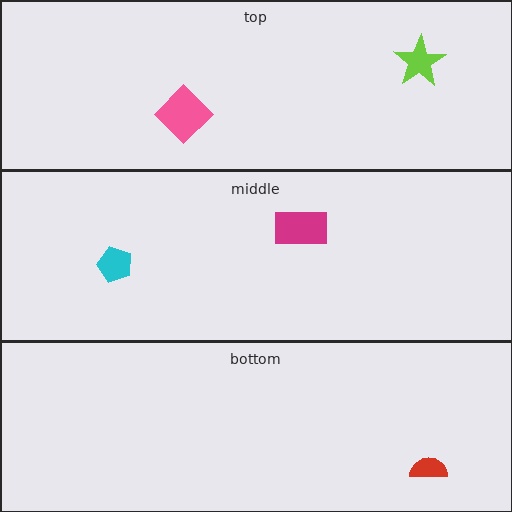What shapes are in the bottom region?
The red semicircle.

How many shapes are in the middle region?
2.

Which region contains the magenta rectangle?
The middle region.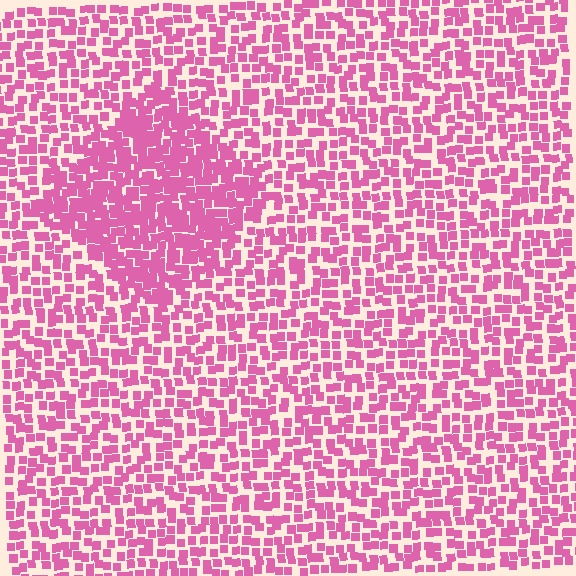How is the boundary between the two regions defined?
The boundary is defined by a change in element density (approximately 1.8x ratio). All elements are the same color, size, and shape.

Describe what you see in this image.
The image contains small pink elements arranged at two different densities. A diamond-shaped region is visible where the elements are more densely packed than the surrounding area.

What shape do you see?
I see a diamond.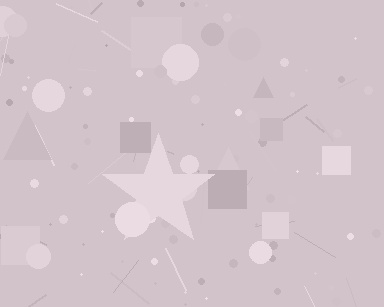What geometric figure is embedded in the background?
A star is embedded in the background.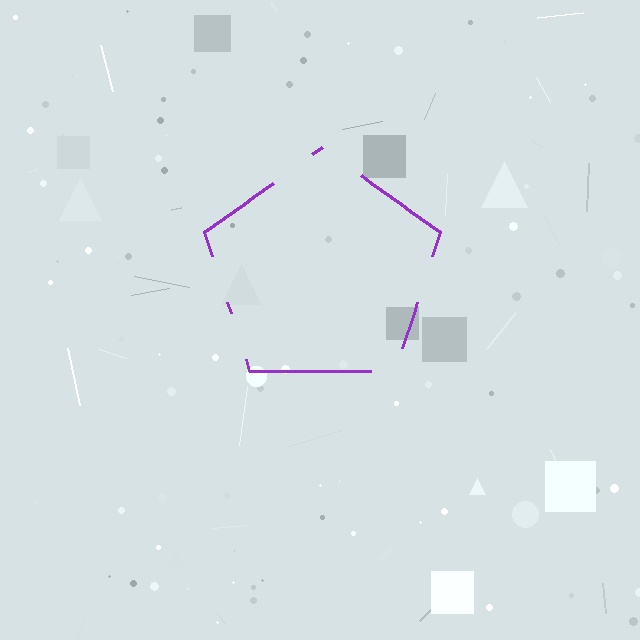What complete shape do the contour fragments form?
The contour fragments form a pentagon.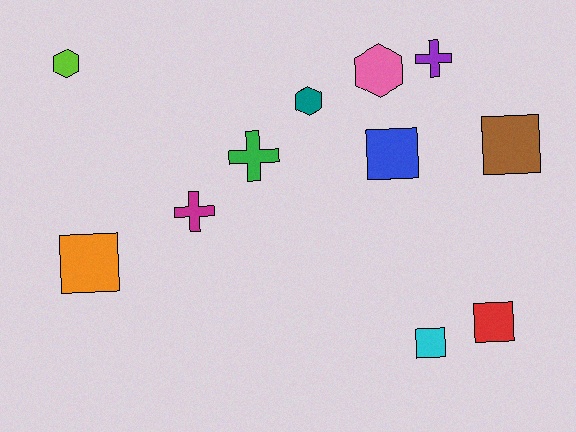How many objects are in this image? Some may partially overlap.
There are 11 objects.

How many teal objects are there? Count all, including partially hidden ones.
There is 1 teal object.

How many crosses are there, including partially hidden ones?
There are 3 crosses.